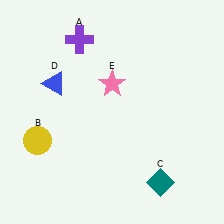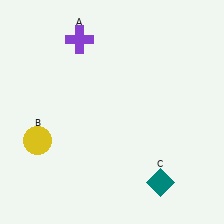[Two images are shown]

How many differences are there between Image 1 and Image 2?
There are 2 differences between the two images.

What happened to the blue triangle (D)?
The blue triangle (D) was removed in Image 2. It was in the top-left area of Image 1.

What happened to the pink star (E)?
The pink star (E) was removed in Image 2. It was in the top-right area of Image 1.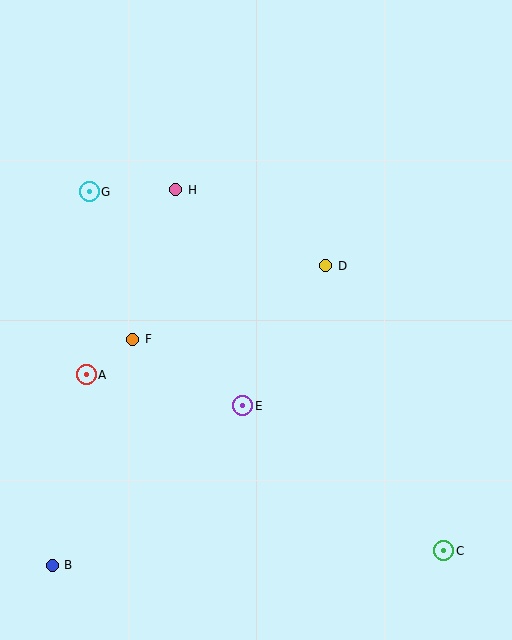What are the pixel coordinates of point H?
Point H is at (176, 190).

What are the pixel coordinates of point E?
Point E is at (243, 406).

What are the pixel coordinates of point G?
Point G is at (89, 192).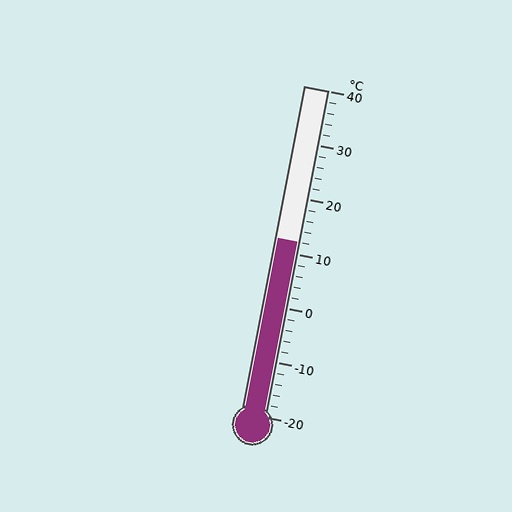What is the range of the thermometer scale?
The thermometer scale ranges from -20°C to 40°C.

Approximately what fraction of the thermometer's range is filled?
The thermometer is filled to approximately 55% of its range.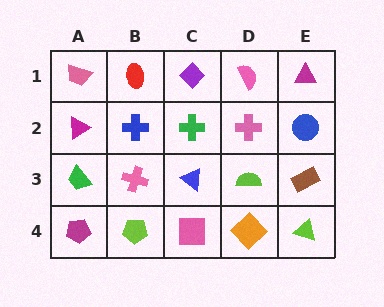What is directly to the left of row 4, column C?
A lime pentagon.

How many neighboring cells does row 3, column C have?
4.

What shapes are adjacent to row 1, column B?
A blue cross (row 2, column B), a pink trapezoid (row 1, column A), a purple diamond (row 1, column C).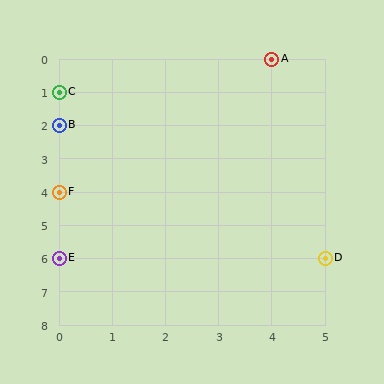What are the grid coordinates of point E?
Point E is at grid coordinates (0, 6).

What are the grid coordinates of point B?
Point B is at grid coordinates (0, 2).